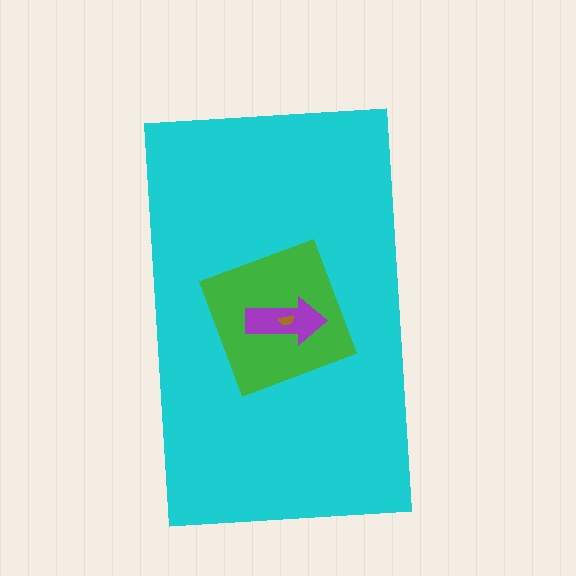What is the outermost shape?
The cyan rectangle.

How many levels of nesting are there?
4.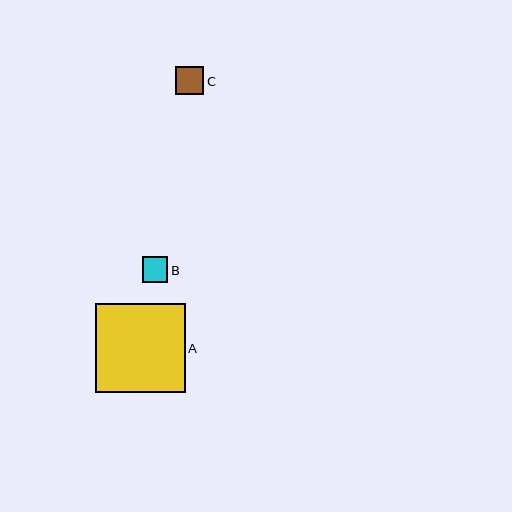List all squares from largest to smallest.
From largest to smallest: A, C, B.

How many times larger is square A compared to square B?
Square A is approximately 3.5 times the size of square B.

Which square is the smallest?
Square B is the smallest with a size of approximately 26 pixels.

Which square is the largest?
Square A is the largest with a size of approximately 90 pixels.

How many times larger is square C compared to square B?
Square C is approximately 1.1 times the size of square B.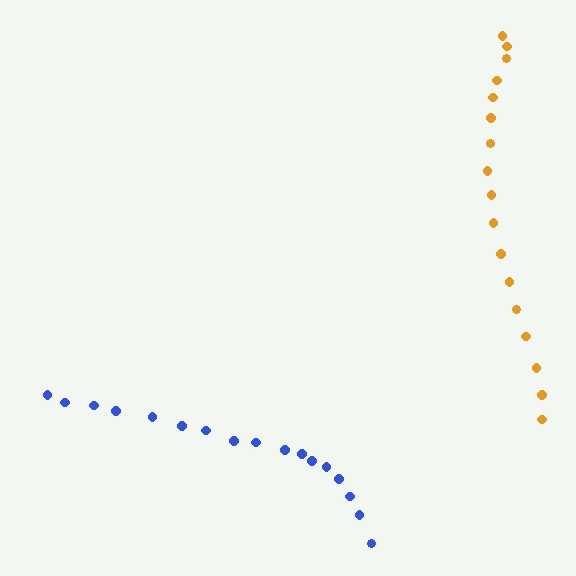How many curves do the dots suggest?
There are 2 distinct paths.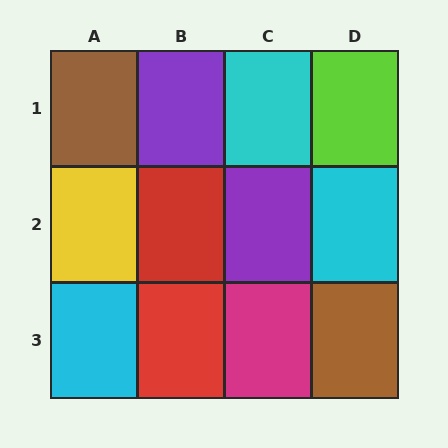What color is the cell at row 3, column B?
Red.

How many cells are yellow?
1 cell is yellow.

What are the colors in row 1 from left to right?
Brown, purple, cyan, lime.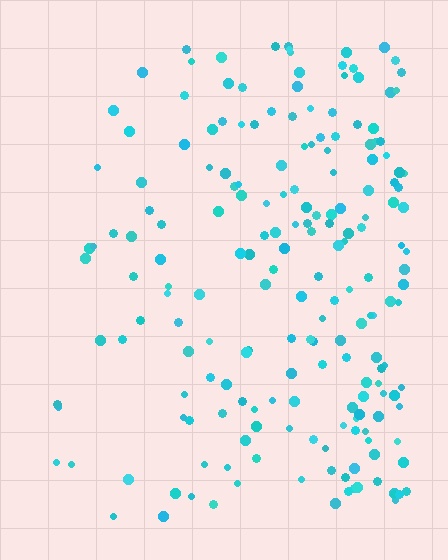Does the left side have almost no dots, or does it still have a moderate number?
Still a moderate number, just noticeably fewer than the right.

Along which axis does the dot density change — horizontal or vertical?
Horizontal.